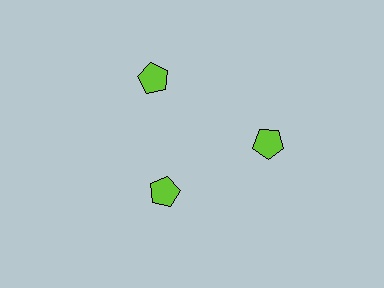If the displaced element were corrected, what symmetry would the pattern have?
It would have 3-fold rotational symmetry — the pattern would map onto itself every 120 degrees.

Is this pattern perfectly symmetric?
No. The 3 lime pentagons are arranged in a ring, but one element near the 7 o'clock position is pulled inward toward the center, breaking the 3-fold rotational symmetry.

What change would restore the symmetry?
The symmetry would be restored by moving it outward, back onto the ring so that all 3 pentagons sit at equal angles and equal distance from the center.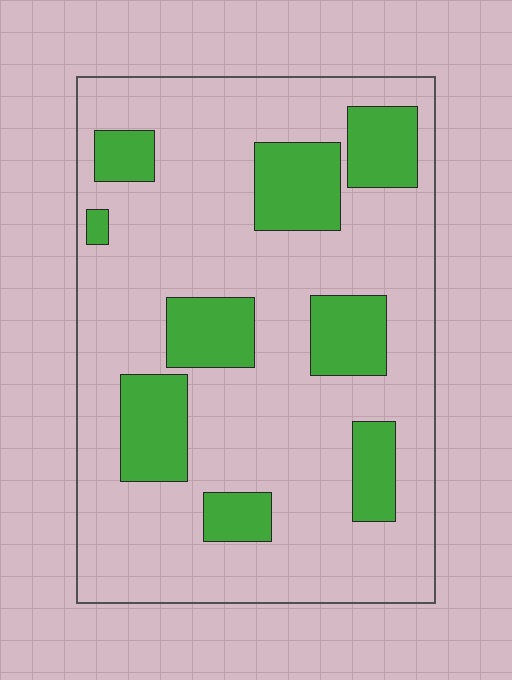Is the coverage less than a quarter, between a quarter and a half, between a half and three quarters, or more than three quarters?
Less than a quarter.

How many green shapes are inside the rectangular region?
9.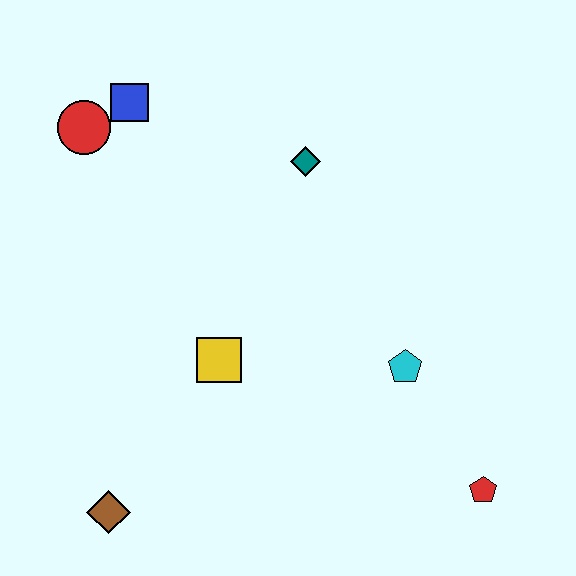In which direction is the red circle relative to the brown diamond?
The red circle is above the brown diamond.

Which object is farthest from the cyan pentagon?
The red circle is farthest from the cyan pentagon.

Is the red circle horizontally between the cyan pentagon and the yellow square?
No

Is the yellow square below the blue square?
Yes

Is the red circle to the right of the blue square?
No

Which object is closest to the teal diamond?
The blue square is closest to the teal diamond.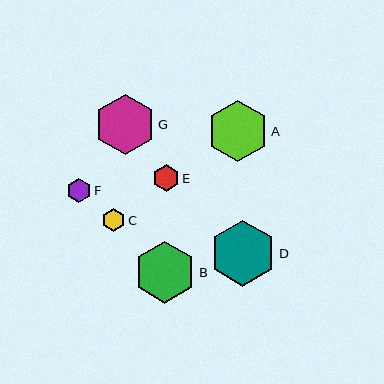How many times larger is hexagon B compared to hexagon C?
Hexagon B is approximately 2.7 times the size of hexagon C.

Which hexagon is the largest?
Hexagon D is the largest with a size of approximately 66 pixels.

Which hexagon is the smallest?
Hexagon C is the smallest with a size of approximately 23 pixels.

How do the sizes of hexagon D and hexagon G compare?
Hexagon D and hexagon G are approximately the same size.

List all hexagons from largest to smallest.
From largest to smallest: D, B, A, G, E, F, C.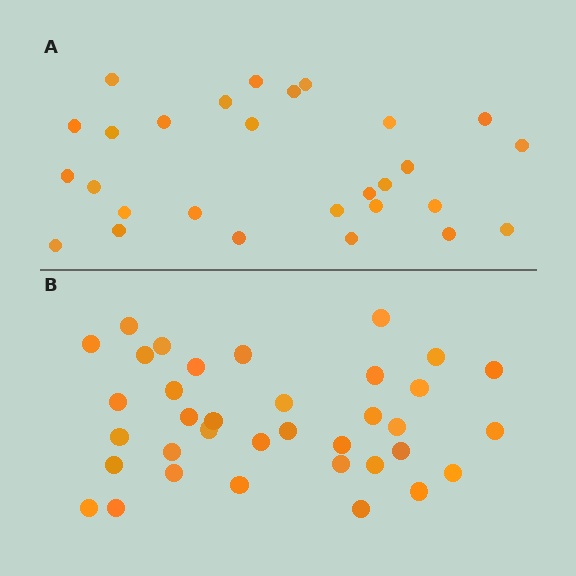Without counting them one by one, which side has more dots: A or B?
Region B (the bottom region) has more dots.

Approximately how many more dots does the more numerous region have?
Region B has roughly 8 or so more dots than region A.